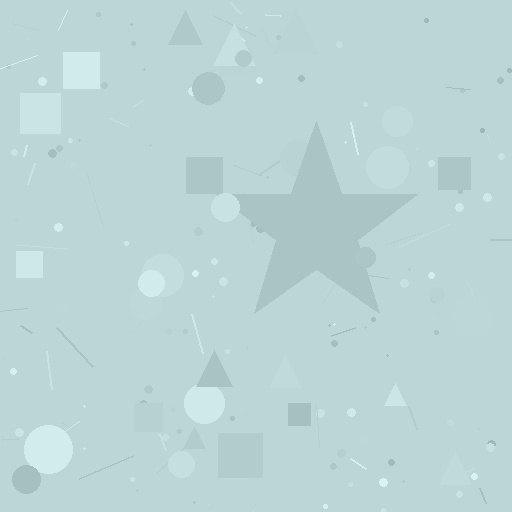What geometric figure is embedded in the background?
A star is embedded in the background.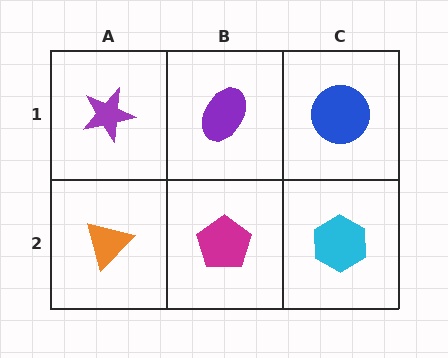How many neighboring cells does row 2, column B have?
3.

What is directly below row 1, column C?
A cyan hexagon.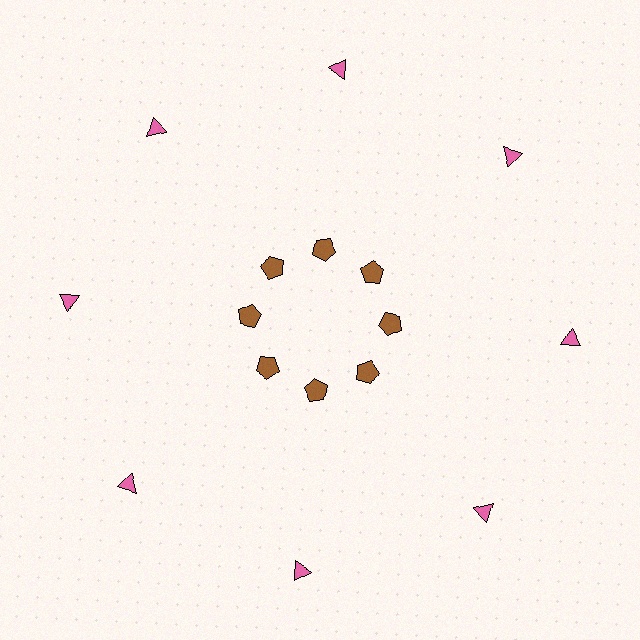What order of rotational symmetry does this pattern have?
This pattern has 8-fold rotational symmetry.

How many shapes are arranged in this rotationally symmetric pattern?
There are 16 shapes, arranged in 8 groups of 2.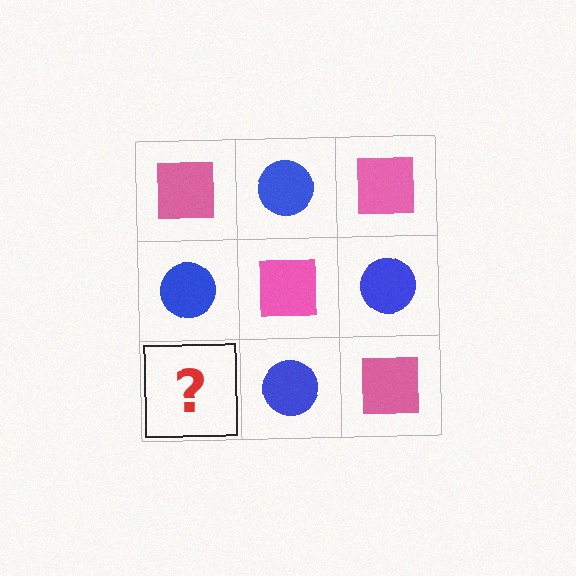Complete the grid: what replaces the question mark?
The question mark should be replaced with a pink square.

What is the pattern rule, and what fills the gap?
The rule is that it alternates pink square and blue circle in a checkerboard pattern. The gap should be filled with a pink square.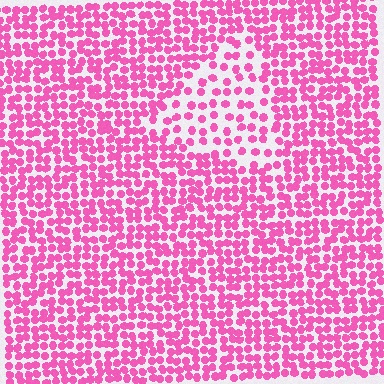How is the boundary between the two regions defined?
The boundary is defined by a change in element density (approximately 2.0x ratio). All elements are the same color, size, and shape.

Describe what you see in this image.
The image contains small pink elements arranged at two different densities. A triangle-shaped region is visible where the elements are less densely packed than the surrounding area.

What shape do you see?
I see a triangle.